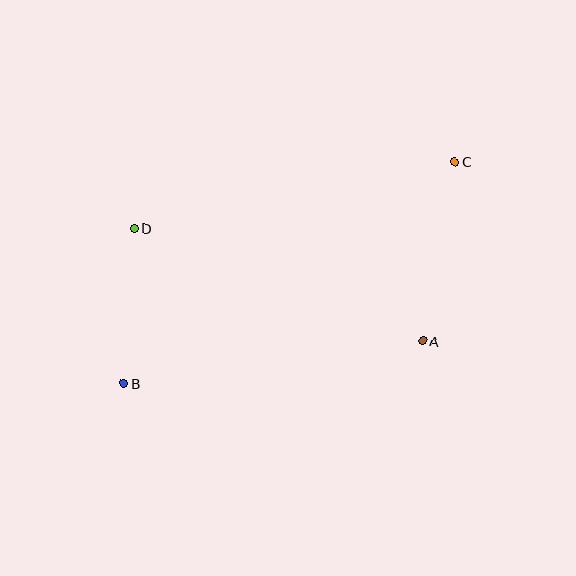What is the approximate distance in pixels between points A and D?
The distance between A and D is approximately 310 pixels.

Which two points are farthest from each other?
Points B and C are farthest from each other.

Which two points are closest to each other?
Points B and D are closest to each other.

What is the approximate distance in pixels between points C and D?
The distance between C and D is approximately 327 pixels.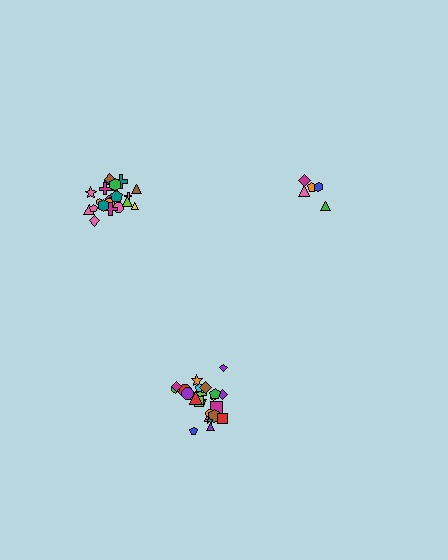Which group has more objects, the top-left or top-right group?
The top-left group.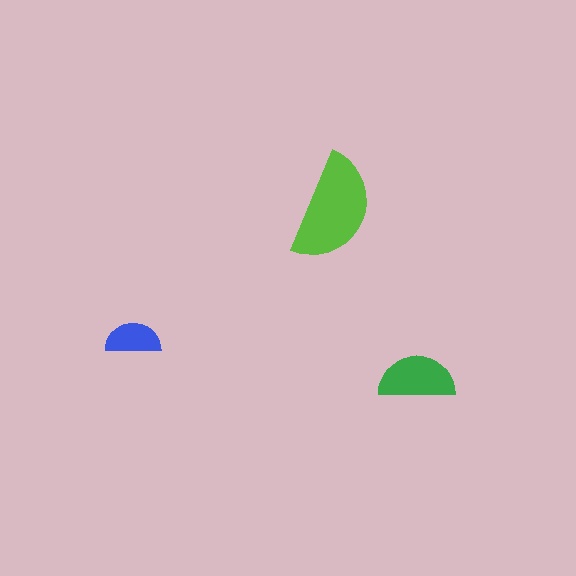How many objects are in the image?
There are 3 objects in the image.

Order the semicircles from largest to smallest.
the lime one, the green one, the blue one.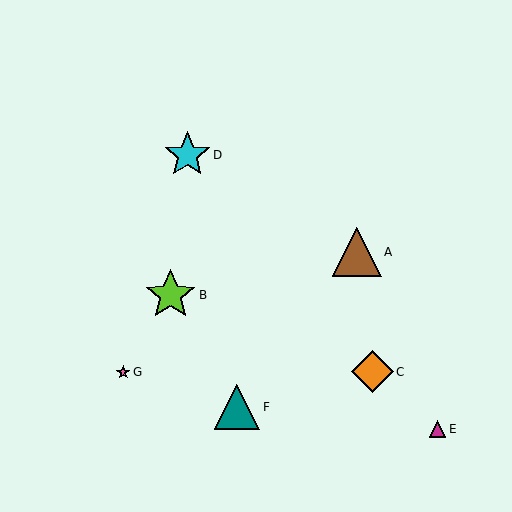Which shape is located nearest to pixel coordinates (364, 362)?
The orange diamond (labeled C) at (372, 372) is nearest to that location.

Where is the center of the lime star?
The center of the lime star is at (171, 295).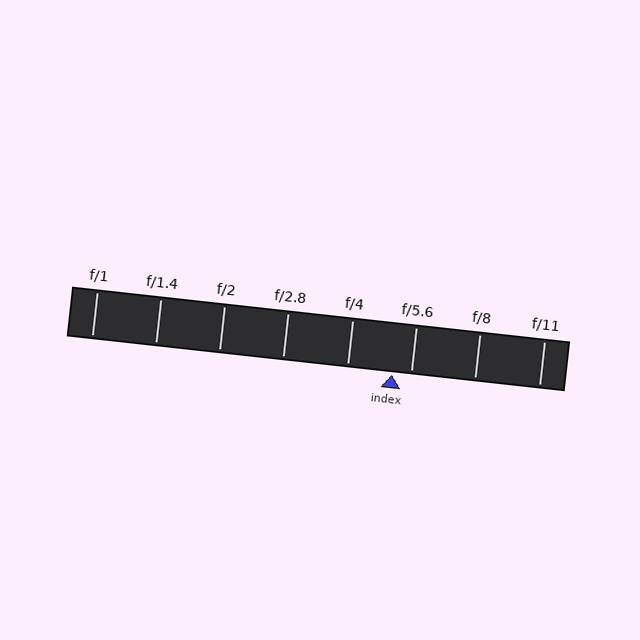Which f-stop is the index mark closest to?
The index mark is closest to f/5.6.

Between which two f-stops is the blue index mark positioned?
The index mark is between f/4 and f/5.6.